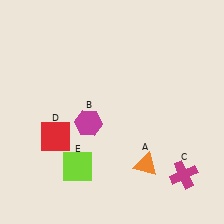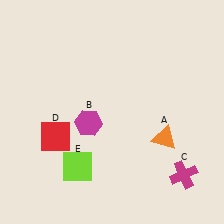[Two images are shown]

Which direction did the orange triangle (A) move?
The orange triangle (A) moved up.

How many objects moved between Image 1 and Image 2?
1 object moved between the two images.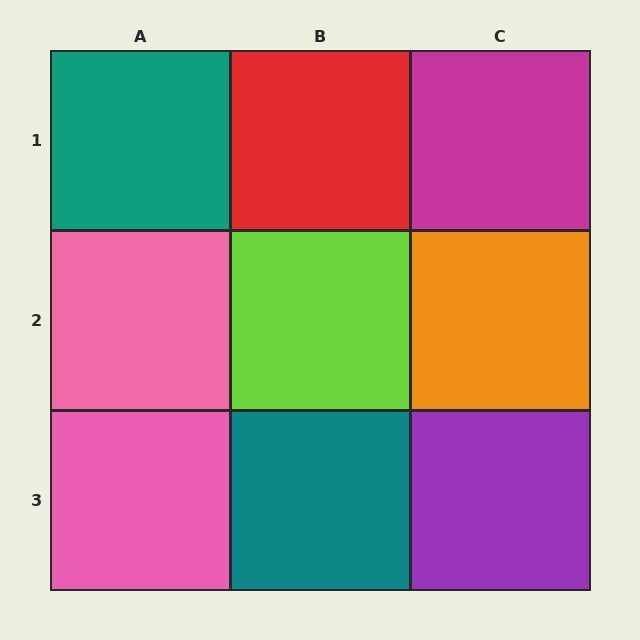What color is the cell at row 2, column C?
Orange.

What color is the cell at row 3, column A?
Pink.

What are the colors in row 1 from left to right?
Teal, red, magenta.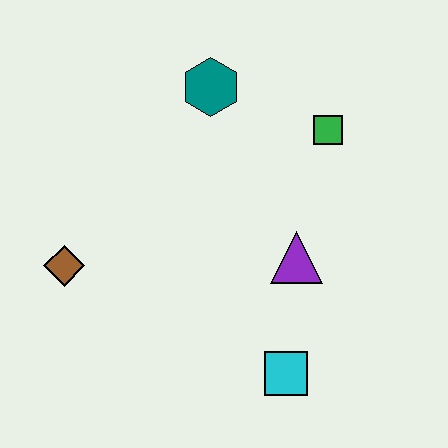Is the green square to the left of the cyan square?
No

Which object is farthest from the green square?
The brown diamond is farthest from the green square.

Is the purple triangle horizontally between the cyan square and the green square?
Yes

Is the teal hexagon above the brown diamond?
Yes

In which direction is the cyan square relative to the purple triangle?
The cyan square is below the purple triangle.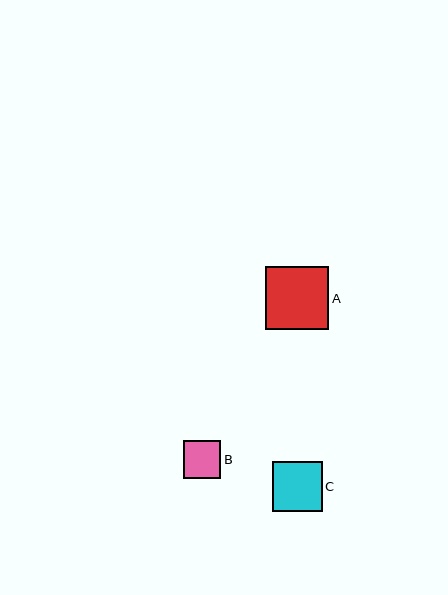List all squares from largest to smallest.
From largest to smallest: A, C, B.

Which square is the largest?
Square A is the largest with a size of approximately 63 pixels.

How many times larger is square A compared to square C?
Square A is approximately 1.3 times the size of square C.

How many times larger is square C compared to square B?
Square C is approximately 1.3 times the size of square B.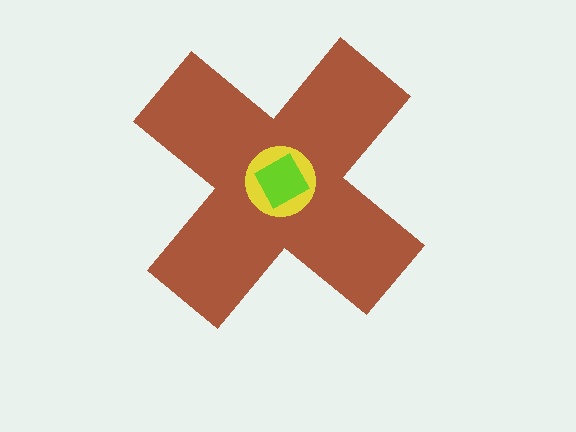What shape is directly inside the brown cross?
The yellow circle.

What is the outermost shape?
The brown cross.